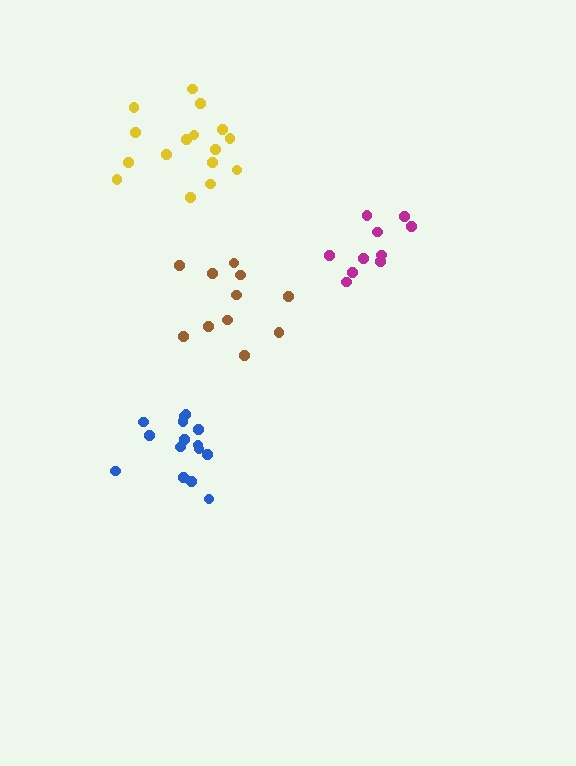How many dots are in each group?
Group 1: 10 dots, Group 2: 15 dots, Group 3: 16 dots, Group 4: 11 dots (52 total).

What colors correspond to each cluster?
The clusters are colored: magenta, blue, yellow, brown.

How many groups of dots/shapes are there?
There are 4 groups.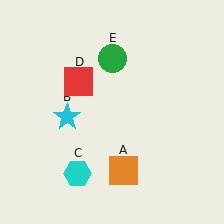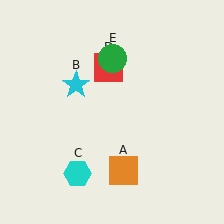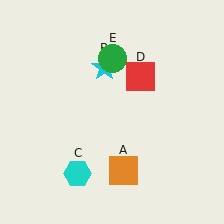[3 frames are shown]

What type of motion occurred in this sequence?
The cyan star (object B), red square (object D) rotated clockwise around the center of the scene.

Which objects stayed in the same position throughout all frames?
Orange square (object A) and cyan hexagon (object C) and green circle (object E) remained stationary.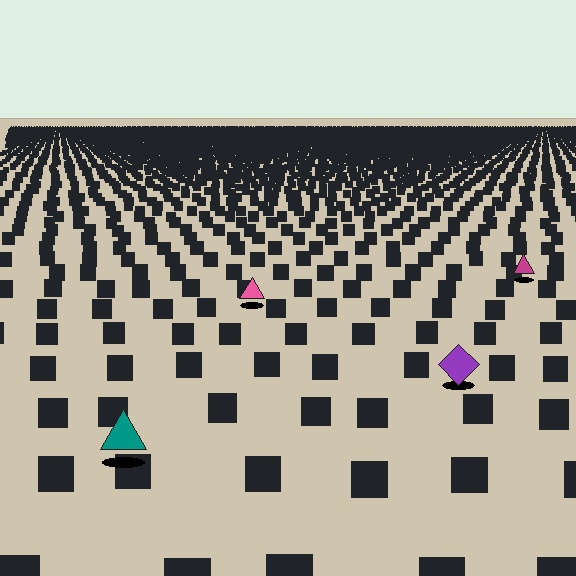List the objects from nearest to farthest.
From nearest to farthest: the teal triangle, the purple diamond, the pink triangle, the magenta triangle.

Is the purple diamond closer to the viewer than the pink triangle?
Yes. The purple diamond is closer — you can tell from the texture gradient: the ground texture is coarser near it.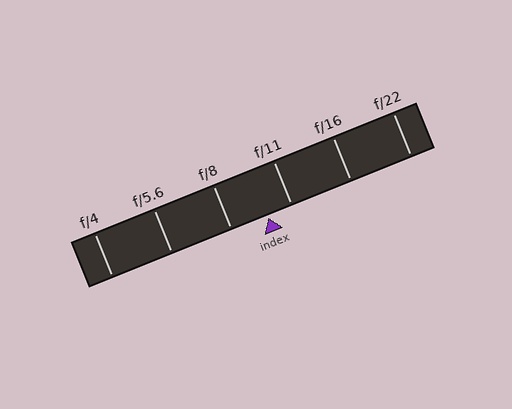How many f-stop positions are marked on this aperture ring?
There are 6 f-stop positions marked.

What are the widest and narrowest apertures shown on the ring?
The widest aperture shown is f/4 and the narrowest is f/22.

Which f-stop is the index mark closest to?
The index mark is closest to f/11.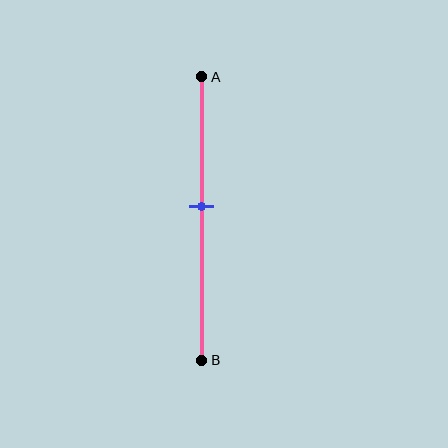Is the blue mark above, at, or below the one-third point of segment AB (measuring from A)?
The blue mark is below the one-third point of segment AB.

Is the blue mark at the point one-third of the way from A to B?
No, the mark is at about 45% from A, not at the 33% one-third point.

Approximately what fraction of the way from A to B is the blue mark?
The blue mark is approximately 45% of the way from A to B.